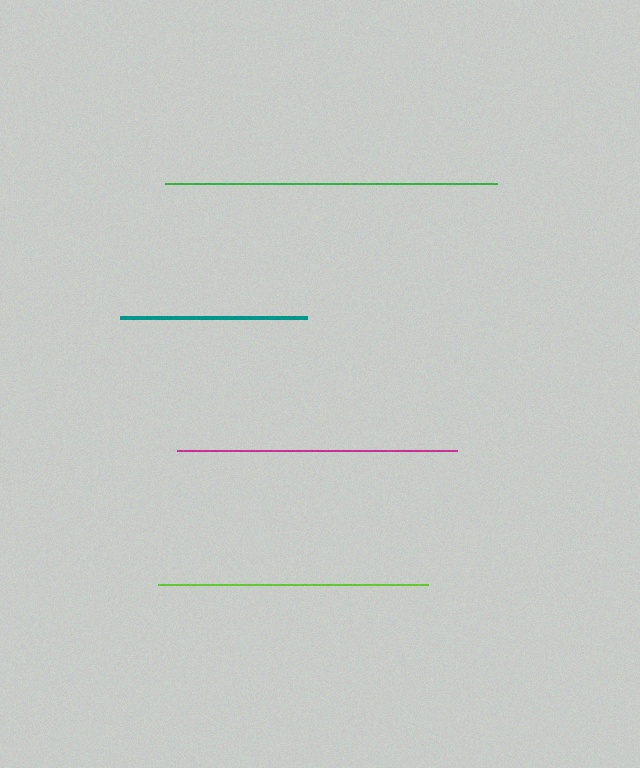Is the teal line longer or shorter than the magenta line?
The magenta line is longer than the teal line.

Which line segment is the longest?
The green line is the longest at approximately 332 pixels.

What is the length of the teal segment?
The teal segment is approximately 186 pixels long.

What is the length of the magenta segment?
The magenta segment is approximately 280 pixels long.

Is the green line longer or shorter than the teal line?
The green line is longer than the teal line.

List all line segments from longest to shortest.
From longest to shortest: green, magenta, lime, teal.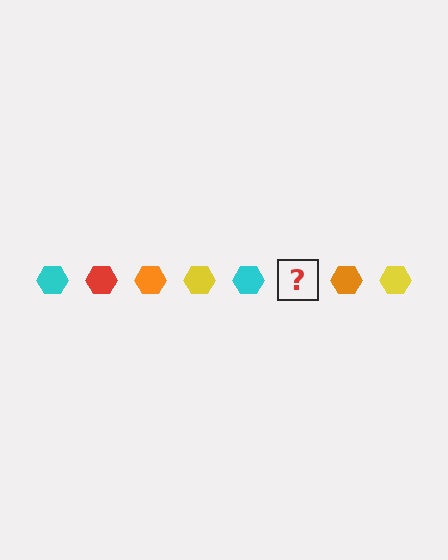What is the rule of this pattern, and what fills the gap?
The rule is that the pattern cycles through cyan, red, orange, yellow hexagons. The gap should be filled with a red hexagon.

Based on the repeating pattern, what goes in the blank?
The blank should be a red hexagon.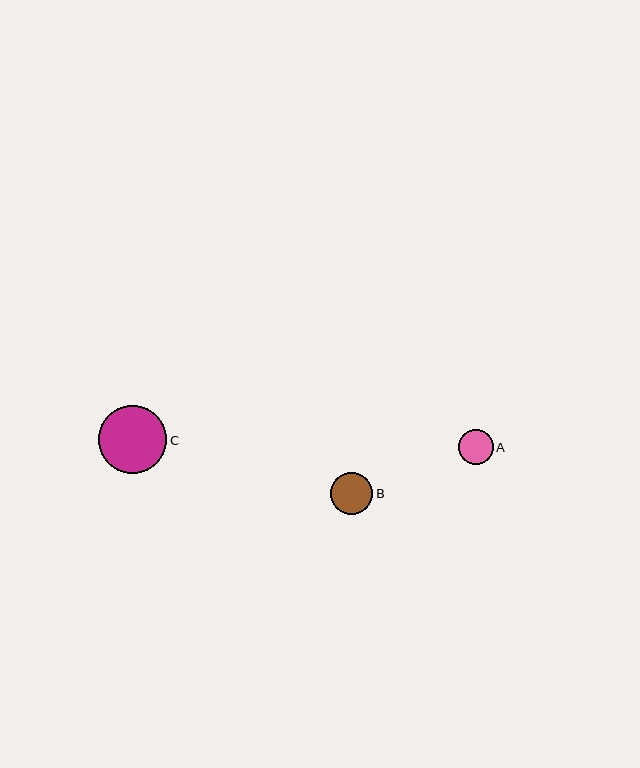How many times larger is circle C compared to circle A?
Circle C is approximately 1.9 times the size of circle A.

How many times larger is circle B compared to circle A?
Circle B is approximately 1.2 times the size of circle A.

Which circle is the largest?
Circle C is the largest with a size of approximately 68 pixels.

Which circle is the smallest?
Circle A is the smallest with a size of approximately 35 pixels.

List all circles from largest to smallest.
From largest to smallest: C, B, A.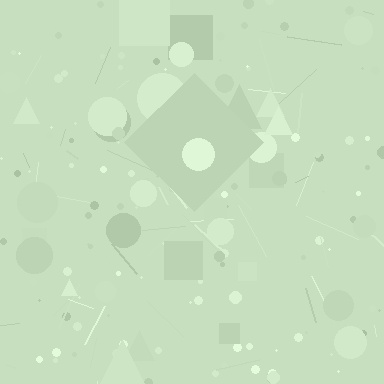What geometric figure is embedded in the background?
A diamond is embedded in the background.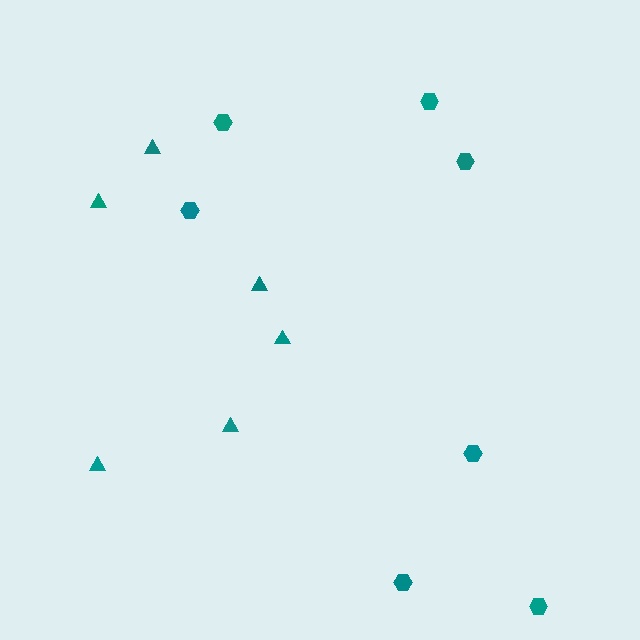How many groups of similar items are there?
There are 2 groups: one group of triangles (6) and one group of hexagons (7).